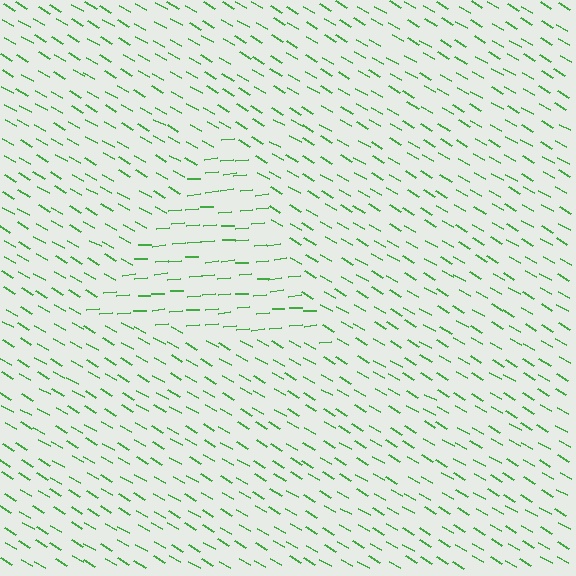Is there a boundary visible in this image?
Yes, there is a texture boundary formed by a change in line orientation.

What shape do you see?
I see a triangle.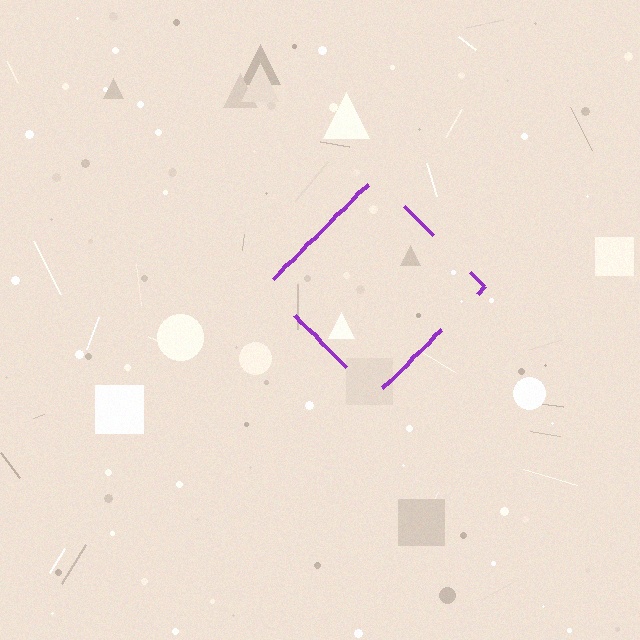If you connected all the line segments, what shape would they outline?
They would outline a diamond.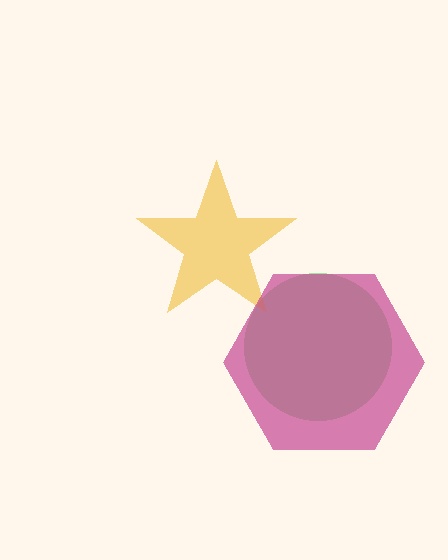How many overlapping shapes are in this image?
There are 3 overlapping shapes in the image.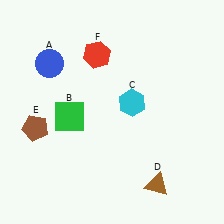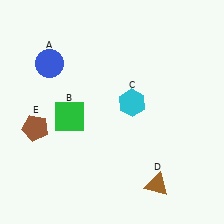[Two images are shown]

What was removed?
The red hexagon (F) was removed in Image 2.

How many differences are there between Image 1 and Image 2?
There is 1 difference between the two images.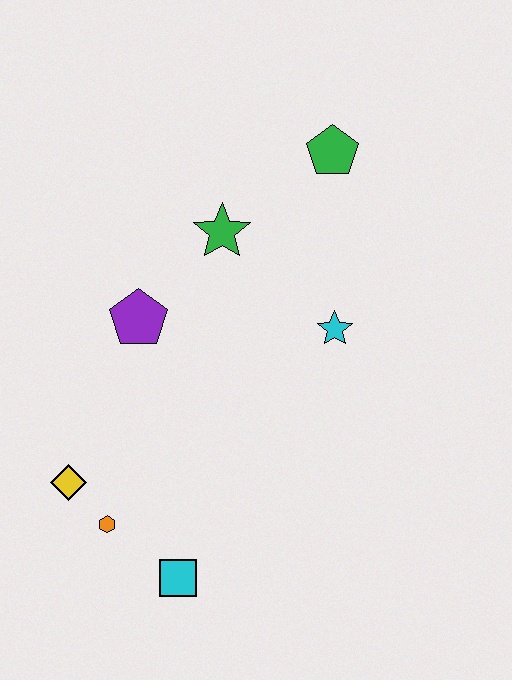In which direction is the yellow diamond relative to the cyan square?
The yellow diamond is to the left of the cyan square.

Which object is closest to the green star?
The purple pentagon is closest to the green star.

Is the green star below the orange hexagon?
No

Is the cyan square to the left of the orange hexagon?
No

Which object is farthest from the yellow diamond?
The green pentagon is farthest from the yellow diamond.